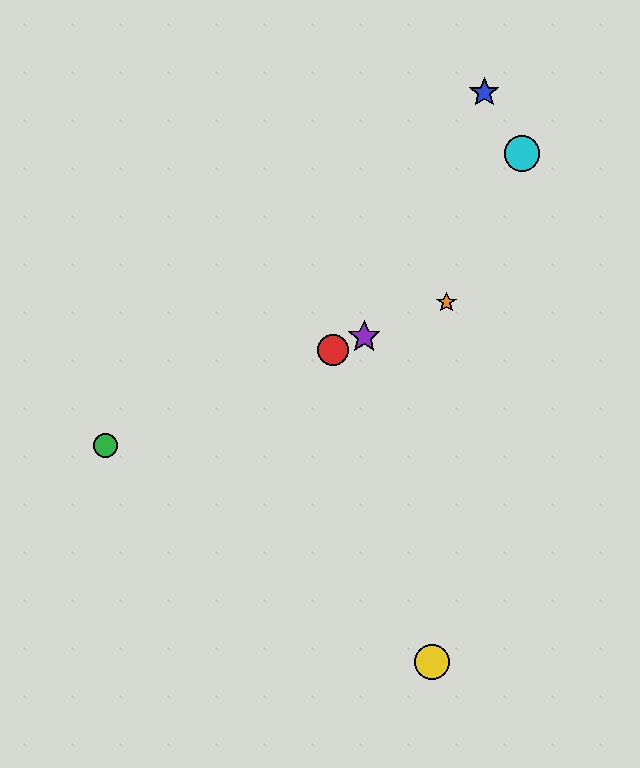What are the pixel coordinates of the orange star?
The orange star is at (447, 302).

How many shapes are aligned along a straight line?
4 shapes (the red circle, the green circle, the purple star, the orange star) are aligned along a straight line.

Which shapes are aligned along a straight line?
The red circle, the green circle, the purple star, the orange star are aligned along a straight line.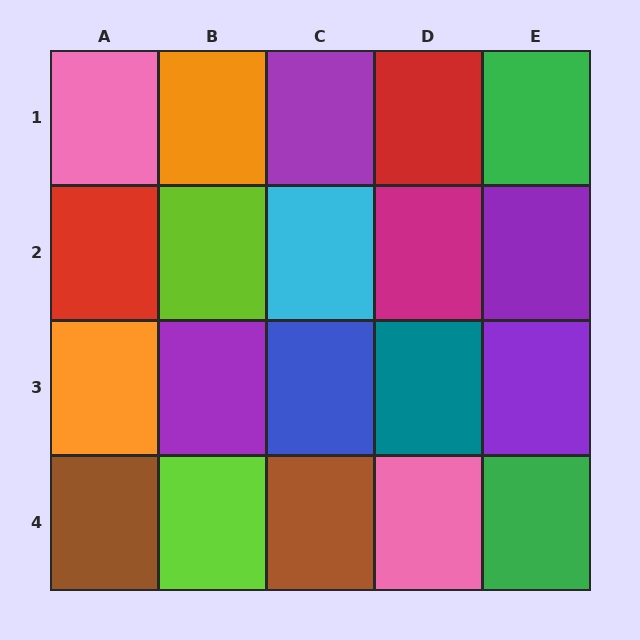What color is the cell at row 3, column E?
Purple.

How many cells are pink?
2 cells are pink.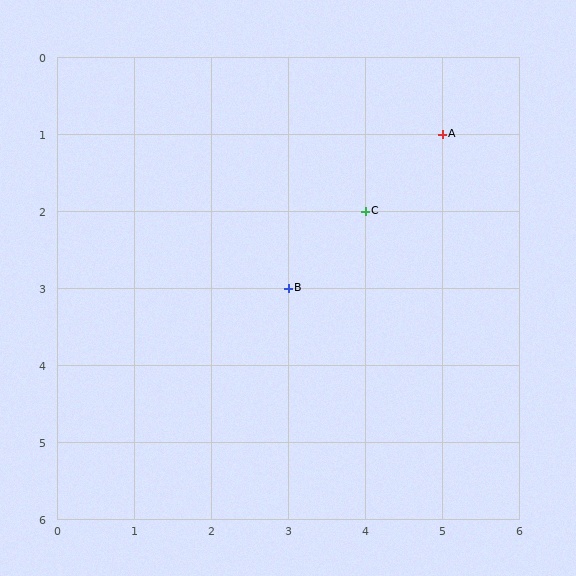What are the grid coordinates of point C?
Point C is at grid coordinates (4, 2).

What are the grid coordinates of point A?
Point A is at grid coordinates (5, 1).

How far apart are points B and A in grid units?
Points B and A are 2 columns and 2 rows apart (about 2.8 grid units diagonally).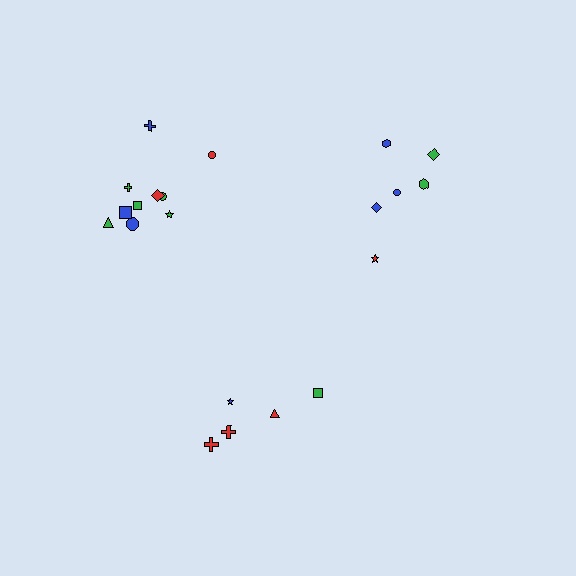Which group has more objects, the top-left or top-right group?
The top-left group.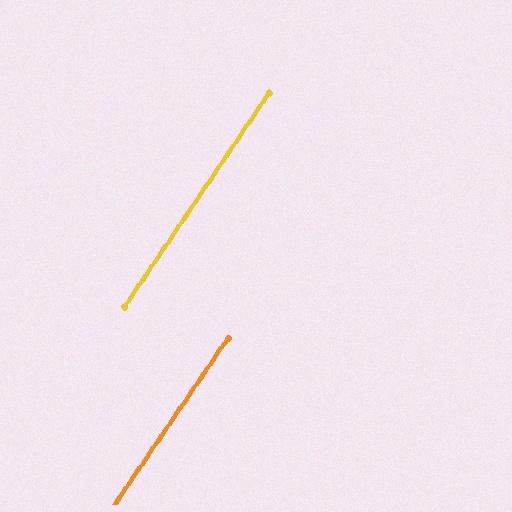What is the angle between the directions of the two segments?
Approximately 0 degrees.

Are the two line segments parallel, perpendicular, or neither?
Parallel — their directions differ by only 0.1°.